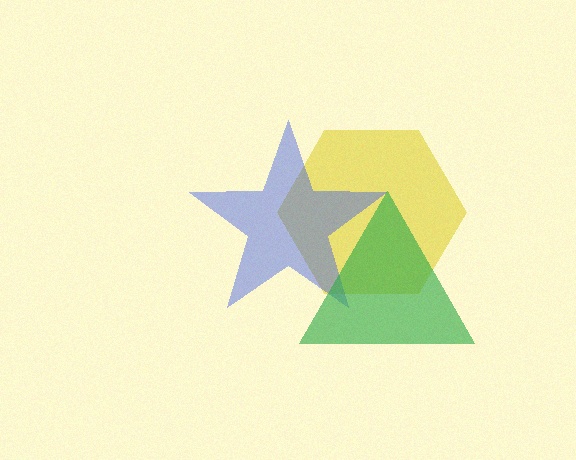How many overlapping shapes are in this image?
There are 3 overlapping shapes in the image.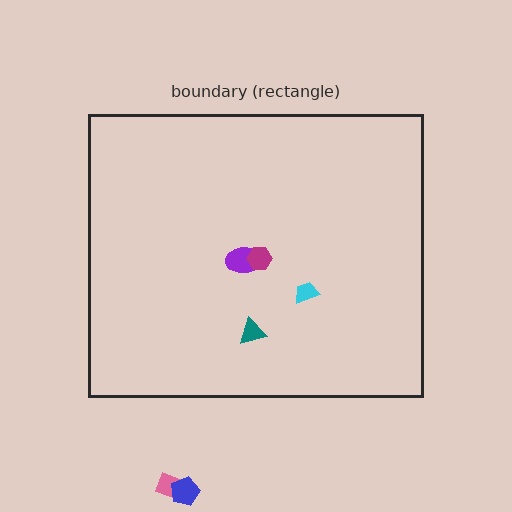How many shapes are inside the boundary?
4 inside, 2 outside.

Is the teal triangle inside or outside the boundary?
Inside.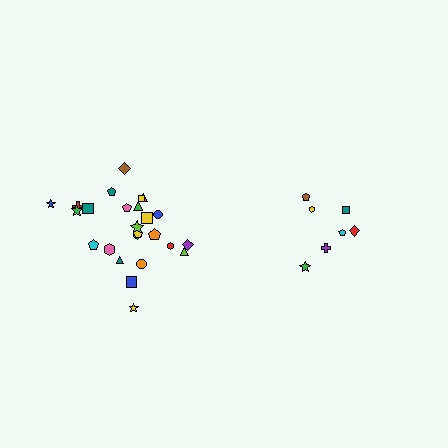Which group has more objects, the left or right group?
The left group.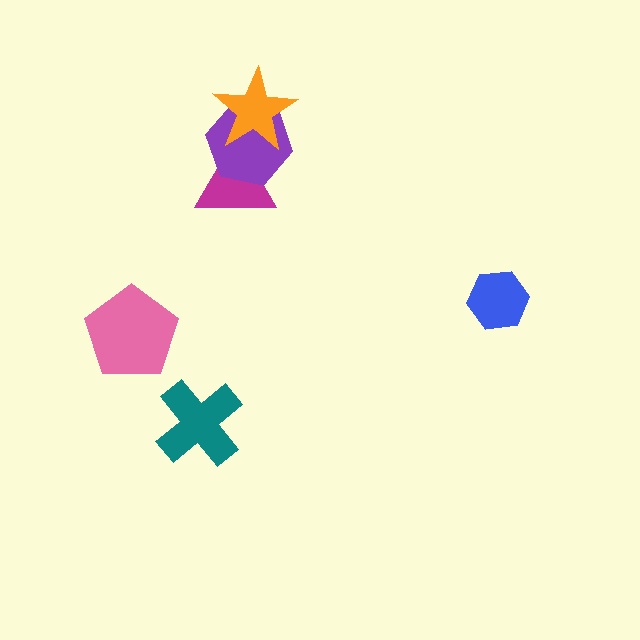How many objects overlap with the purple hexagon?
2 objects overlap with the purple hexagon.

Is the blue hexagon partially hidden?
No, no other shape covers it.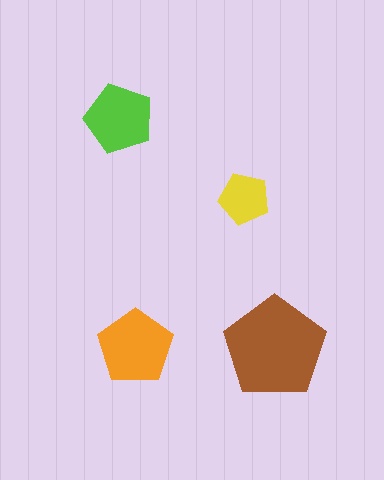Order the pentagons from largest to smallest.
the brown one, the orange one, the lime one, the yellow one.